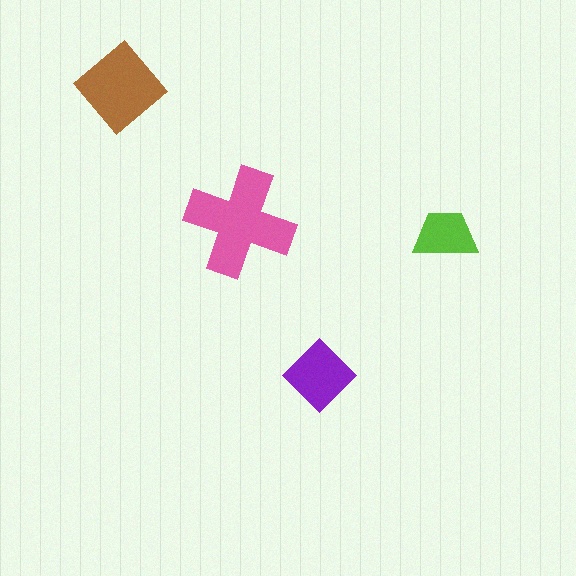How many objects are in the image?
There are 4 objects in the image.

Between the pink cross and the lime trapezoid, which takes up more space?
The pink cross.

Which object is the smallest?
The lime trapezoid.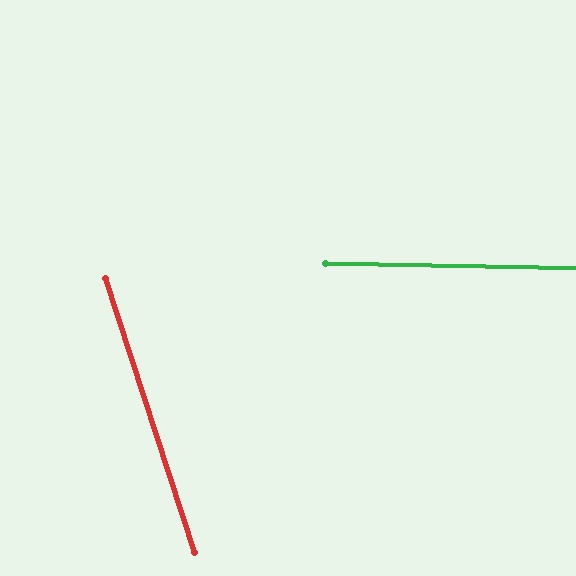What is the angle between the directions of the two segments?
Approximately 71 degrees.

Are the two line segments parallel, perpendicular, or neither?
Neither parallel nor perpendicular — they differ by about 71°.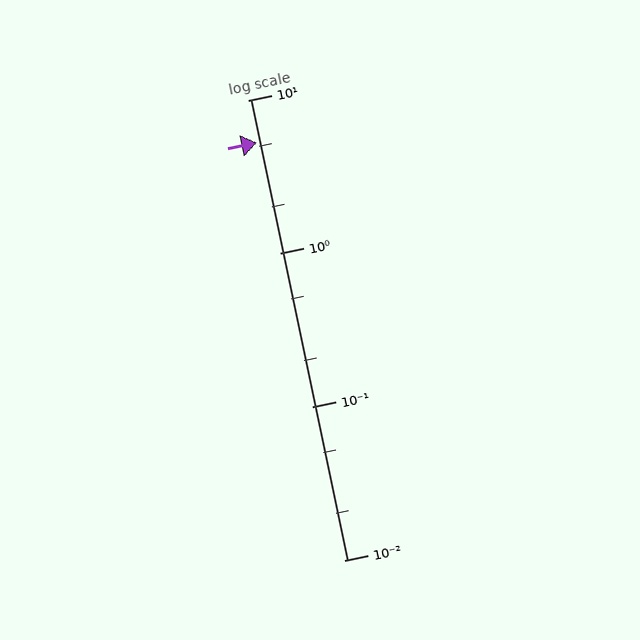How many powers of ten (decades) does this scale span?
The scale spans 3 decades, from 0.01 to 10.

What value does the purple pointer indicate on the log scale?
The pointer indicates approximately 5.3.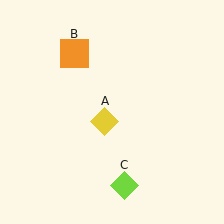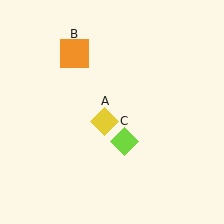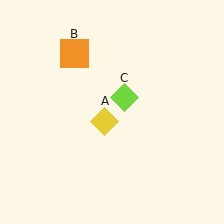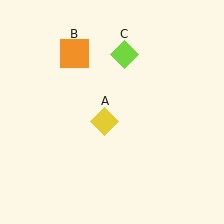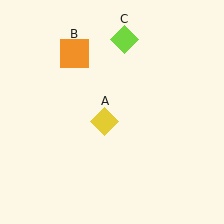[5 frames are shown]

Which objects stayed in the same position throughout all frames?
Yellow diamond (object A) and orange square (object B) remained stationary.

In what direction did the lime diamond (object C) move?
The lime diamond (object C) moved up.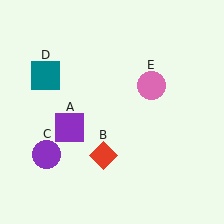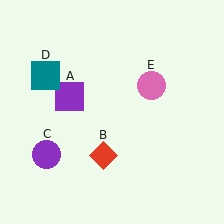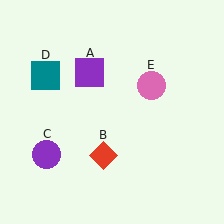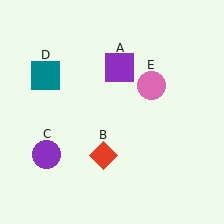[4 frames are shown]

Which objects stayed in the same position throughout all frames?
Red diamond (object B) and purple circle (object C) and teal square (object D) and pink circle (object E) remained stationary.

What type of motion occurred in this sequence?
The purple square (object A) rotated clockwise around the center of the scene.